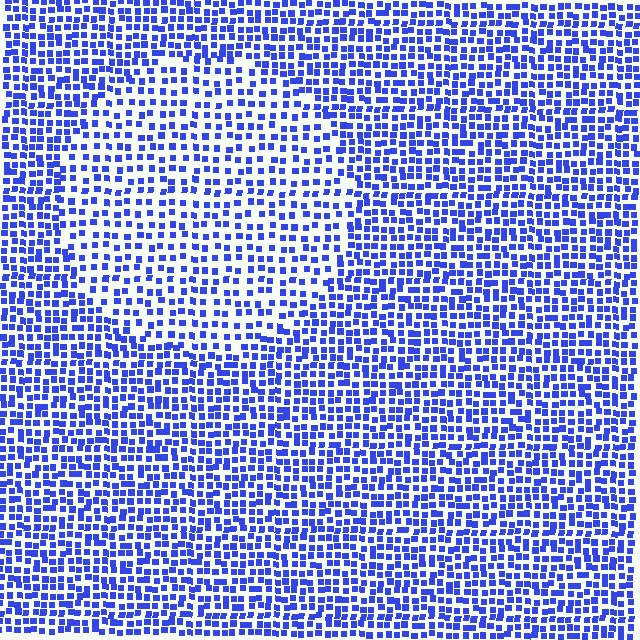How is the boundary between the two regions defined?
The boundary is defined by a change in element density (approximately 1.6x ratio). All elements are the same color, size, and shape.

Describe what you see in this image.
The image contains small blue elements arranged at two different densities. A circle-shaped region is visible where the elements are less densely packed than the surrounding area.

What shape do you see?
I see a circle.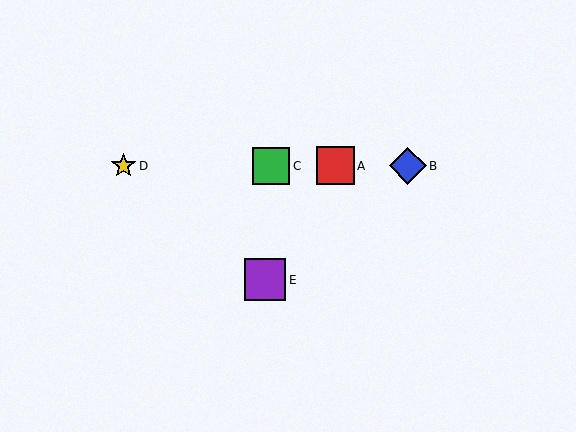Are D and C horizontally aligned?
Yes, both are at y≈166.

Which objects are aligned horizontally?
Objects A, B, C, D are aligned horizontally.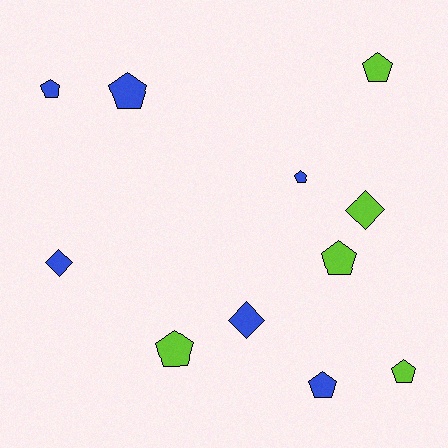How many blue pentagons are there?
There are 4 blue pentagons.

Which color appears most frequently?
Blue, with 6 objects.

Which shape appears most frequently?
Pentagon, with 8 objects.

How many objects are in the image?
There are 11 objects.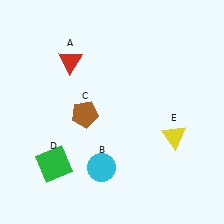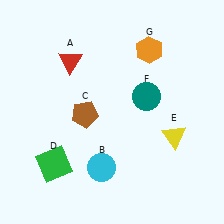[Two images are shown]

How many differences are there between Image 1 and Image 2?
There are 2 differences between the two images.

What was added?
A teal circle (F), an orange hexagon (G) were added in Image 2.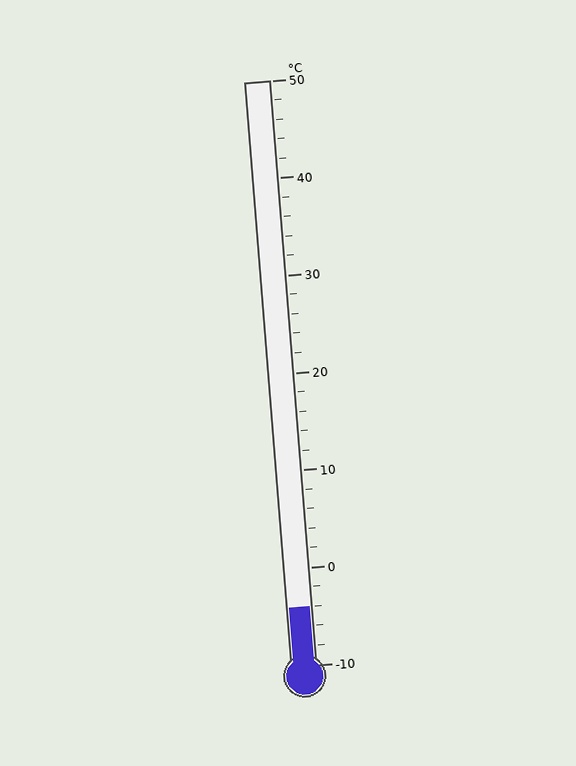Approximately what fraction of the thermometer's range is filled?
The thermometer is filled to approximately 10% of its range.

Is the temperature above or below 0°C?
The temperature is below 0°C.